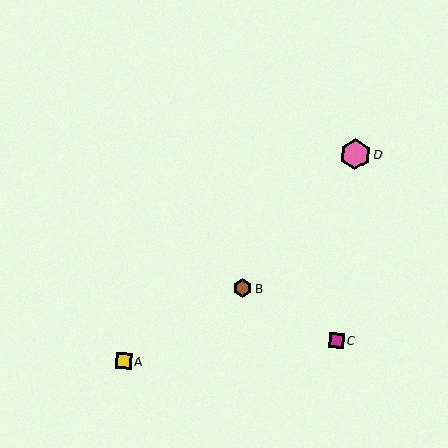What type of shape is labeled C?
Shape C is a magenta square.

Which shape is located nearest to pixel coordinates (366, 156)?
The pink hexagon (labeled D) at (355, 154) is nearest to that location.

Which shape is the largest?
The pink hexagon (labeled D) is the largest.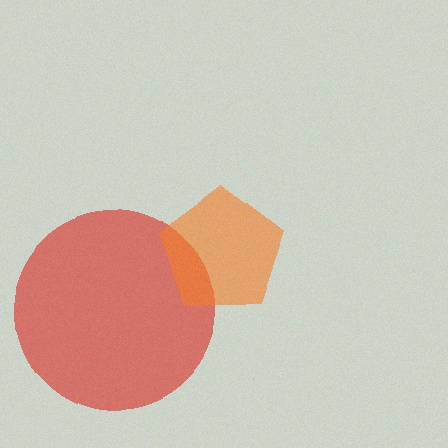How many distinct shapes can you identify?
There are 2 distinct shapes: a red circle, an orange pentagon.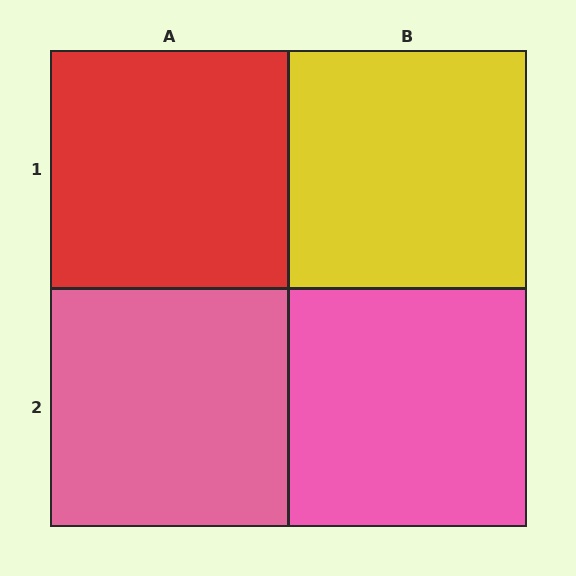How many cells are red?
1 cell is red.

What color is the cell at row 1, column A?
Red.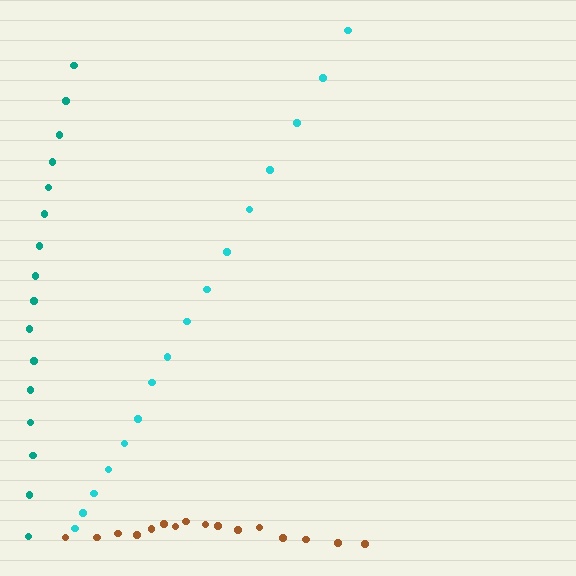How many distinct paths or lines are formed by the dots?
There are 3 distinct paths.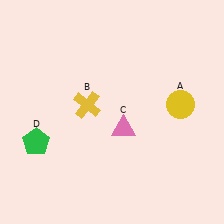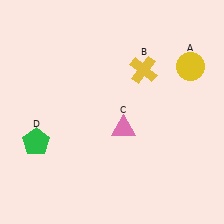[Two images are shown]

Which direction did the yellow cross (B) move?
The yellow cross (B) moved right.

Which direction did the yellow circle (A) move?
The yellow circle (A) moved up.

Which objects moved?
The objects that moved are: the yellow circle (A), the yellow cross (B).